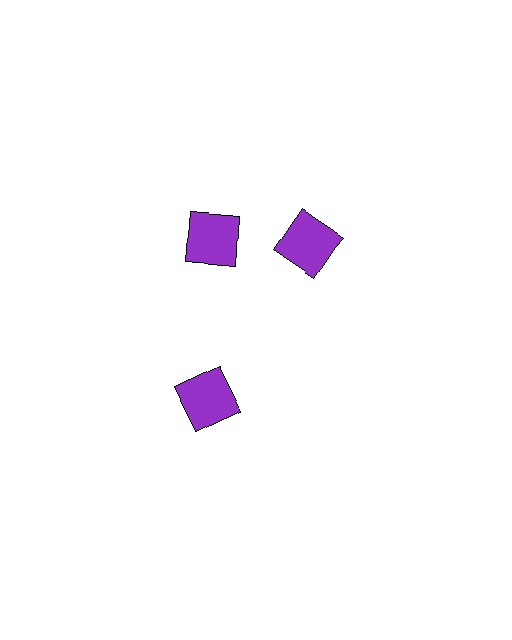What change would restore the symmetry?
The symmetry would be restored by rotating it back into even spacing with its neighbors so that all 3 squares sit at equal angles and equal distance from the center.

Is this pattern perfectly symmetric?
No. The 3 purple squares are arranged in a ring, but one element near the 3 o'clock position is rotated out of alignment along the ring, breaking the 3-fold rotational symmetry.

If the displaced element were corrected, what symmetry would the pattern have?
It would have 3-fold rotational symmetry — the pattern would map onto itself every 120 degrees.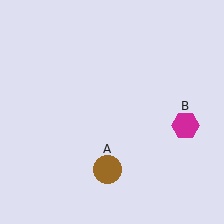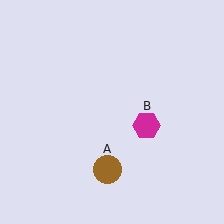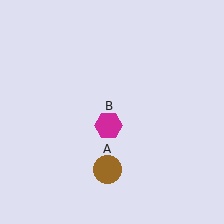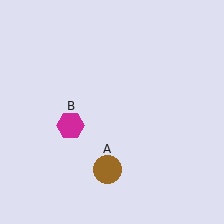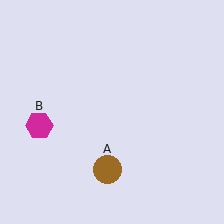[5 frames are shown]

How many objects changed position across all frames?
1 object changed position: magenta hexagon (object B).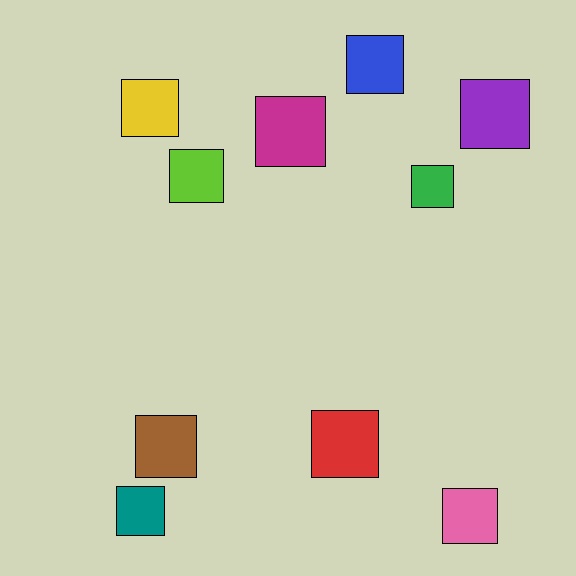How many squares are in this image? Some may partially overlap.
There are 10 squares.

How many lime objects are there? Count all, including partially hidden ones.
There is 1 lime object.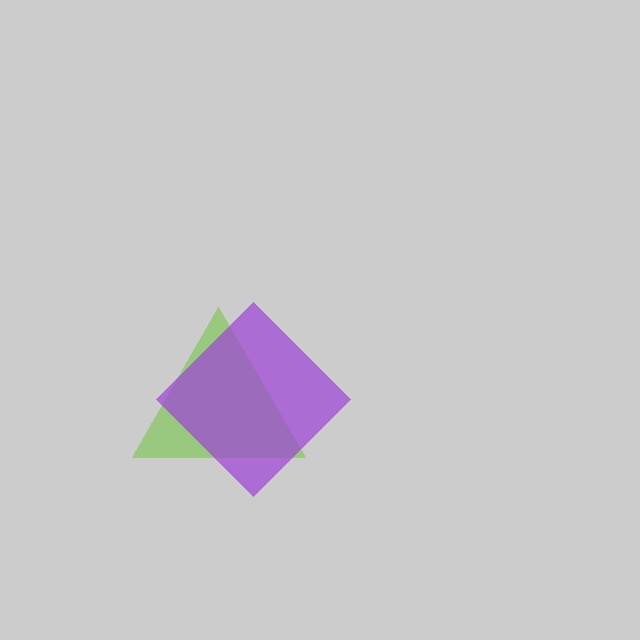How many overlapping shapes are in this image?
There are 2 overlapping shapes in the image.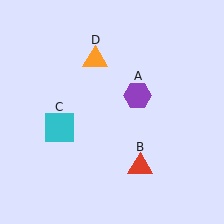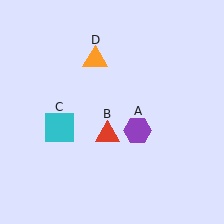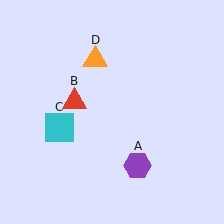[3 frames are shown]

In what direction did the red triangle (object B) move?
The red triangle (object B) moved up and to the left.